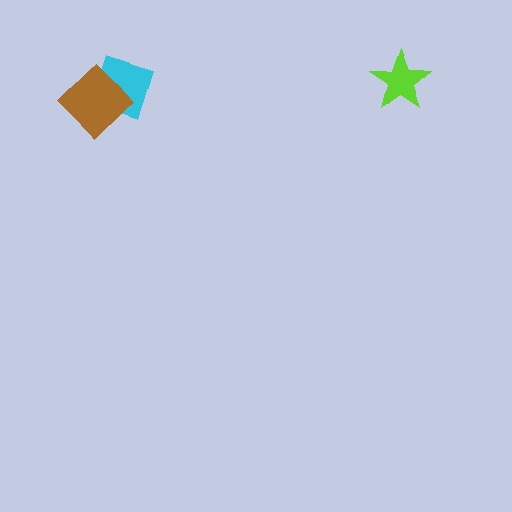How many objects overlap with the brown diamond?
1 object overlaps with the brown diamond.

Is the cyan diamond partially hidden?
Yes, it is partially covered by another shape.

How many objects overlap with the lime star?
0 objects overlap with the lime star.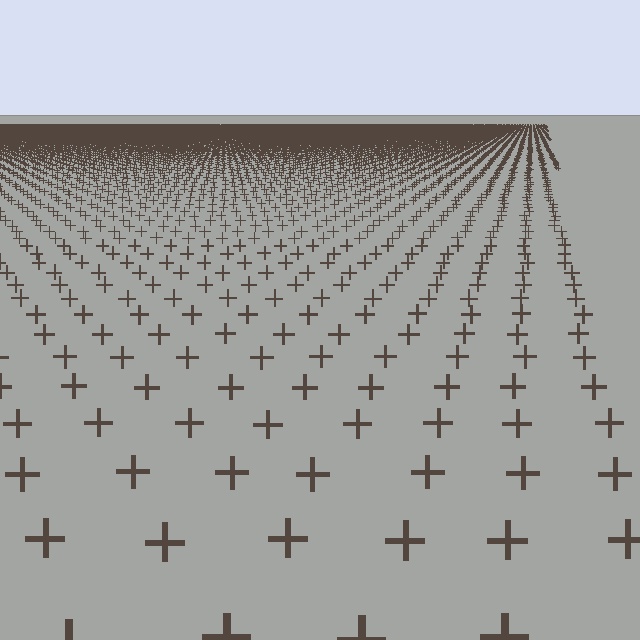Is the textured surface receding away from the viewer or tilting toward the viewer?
The surface is receding away from the viewer. Texture elements get smaller and denser toward the top.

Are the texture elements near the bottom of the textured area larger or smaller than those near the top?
Larger. Near the bottom, elements are closer to the viewer and appear at a bigger on-screen size.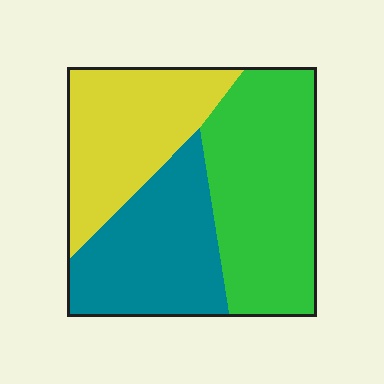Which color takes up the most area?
Green, at roughly 40%.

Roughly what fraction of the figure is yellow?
Yellow takes up about one third (1/3) of the figure.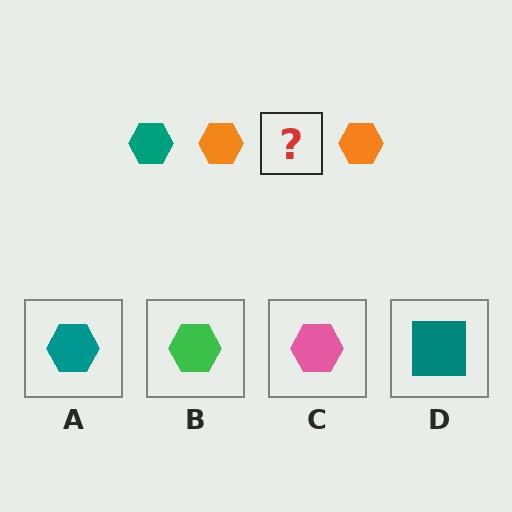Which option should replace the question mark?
Option A.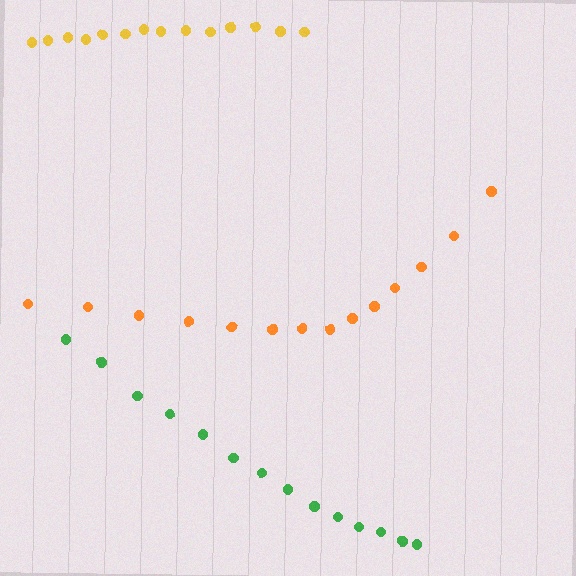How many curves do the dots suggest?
There are 3 distinct paths.